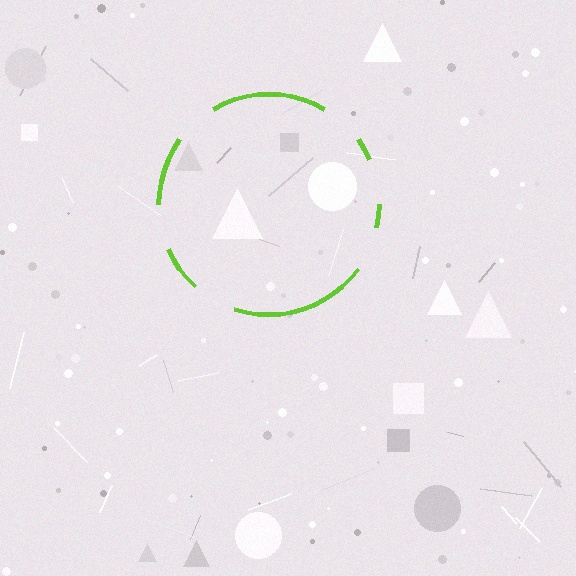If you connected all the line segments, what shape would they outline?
They would outline a circle.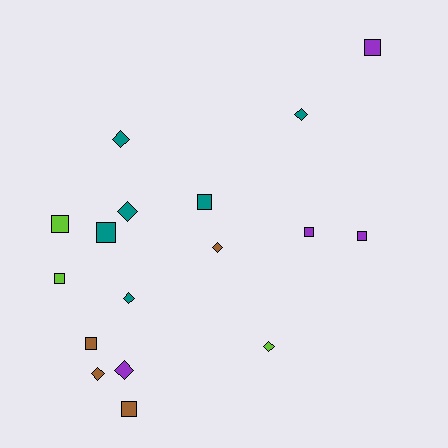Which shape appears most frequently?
Square, with 9 objects.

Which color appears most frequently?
Teal, with 6 objects.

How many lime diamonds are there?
There is 1 lime diamond.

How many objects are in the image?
There are 17 objects.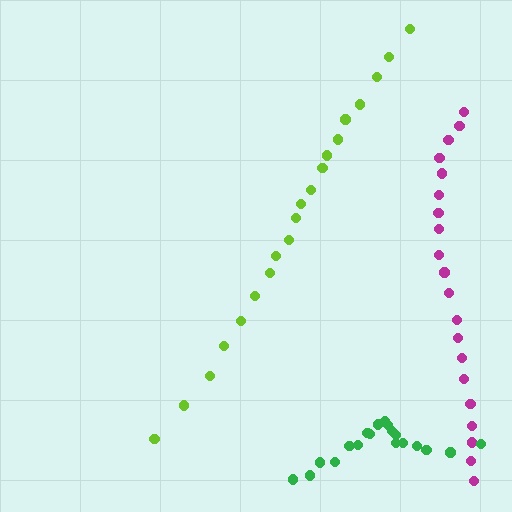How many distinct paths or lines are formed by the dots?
There are 3 distinct paths.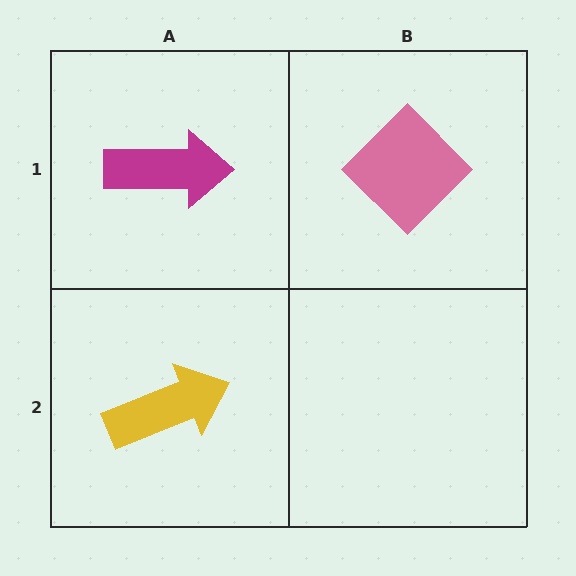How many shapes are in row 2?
1 shape.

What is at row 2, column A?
A yellow arrow.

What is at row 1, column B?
A pink diamond.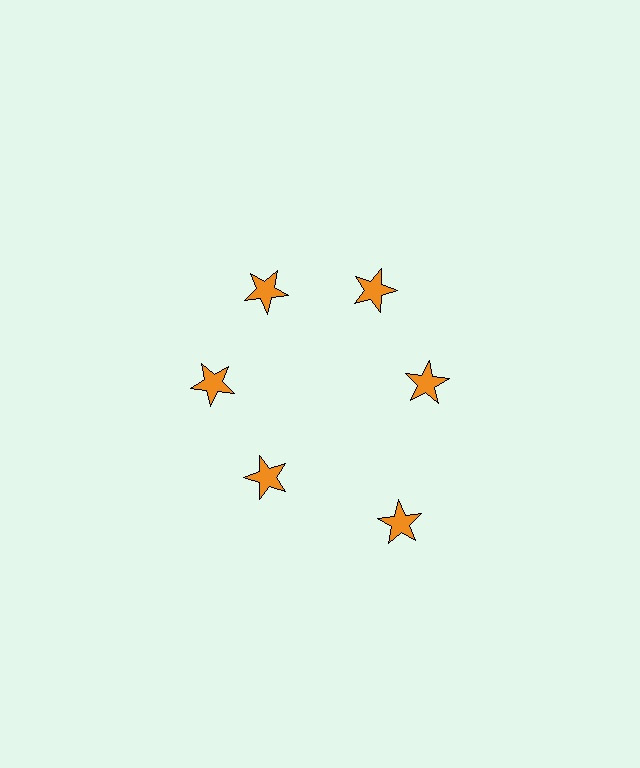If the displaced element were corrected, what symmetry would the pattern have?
It would have 6-fold rotational symmetry — the pattern would map onto itself every 60 degrees.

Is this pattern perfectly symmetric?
No. The 6 orange stars are arranged in a ring, but one element near the 5 o'clock position is pushed outward from the center, breaking the 6-fold rotational symmetry.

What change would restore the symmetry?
The symmetry would be restored by moving it inward, back onto the ring so that all 6 stars sit at equal angles and equal distance from the center.